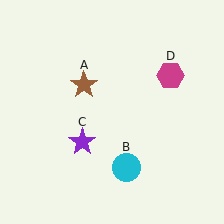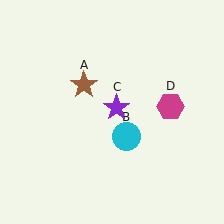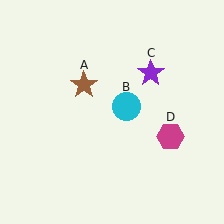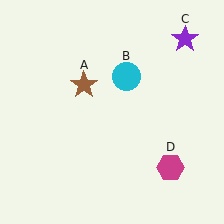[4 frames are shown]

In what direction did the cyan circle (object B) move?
The cyan circle (object B) moved up.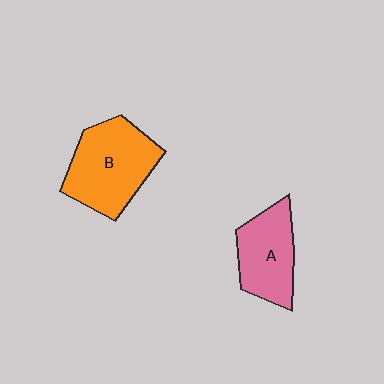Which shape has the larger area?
Shape B (orange).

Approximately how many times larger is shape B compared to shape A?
Approximately 1.3 times.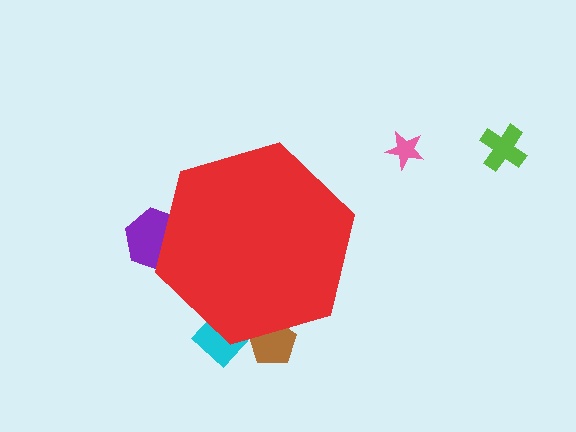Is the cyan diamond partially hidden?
Yes, the cyan diamond is partially hidden behind the red hexagon.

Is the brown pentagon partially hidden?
Yes, the brown pentagon is partially hidden behind the red hexagon.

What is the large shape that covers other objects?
A red hexagon.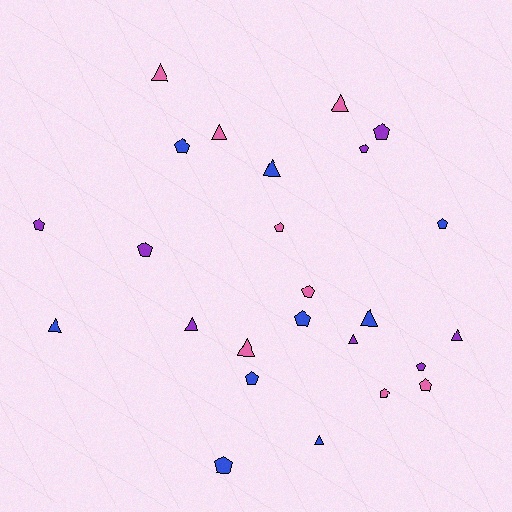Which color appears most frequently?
Blue, with 9 objects.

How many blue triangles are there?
There are 4 blue triangles.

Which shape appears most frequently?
Pentagon, with 14 objects.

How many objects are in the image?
There are 25 objects.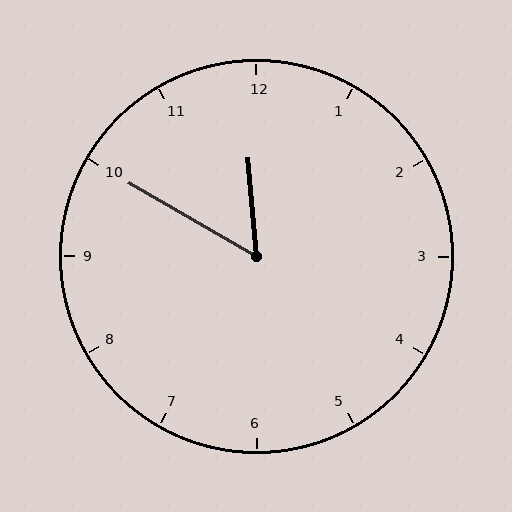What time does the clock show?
11:50.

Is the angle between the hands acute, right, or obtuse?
It is acute.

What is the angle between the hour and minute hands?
Approximately 55 degrees.